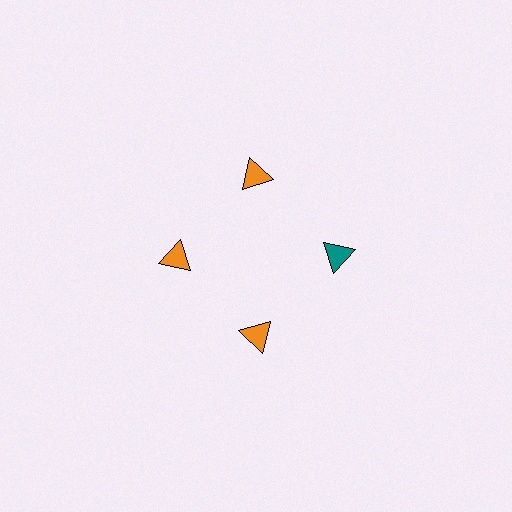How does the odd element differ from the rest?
It has a different color: teal instead of orange.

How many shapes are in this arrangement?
There are 4 shapes arranged in a ring pattern.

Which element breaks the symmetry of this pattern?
The teal triangle at roughly the 3 o'clock position breaks the symmetry. All other shapes are orange triangles.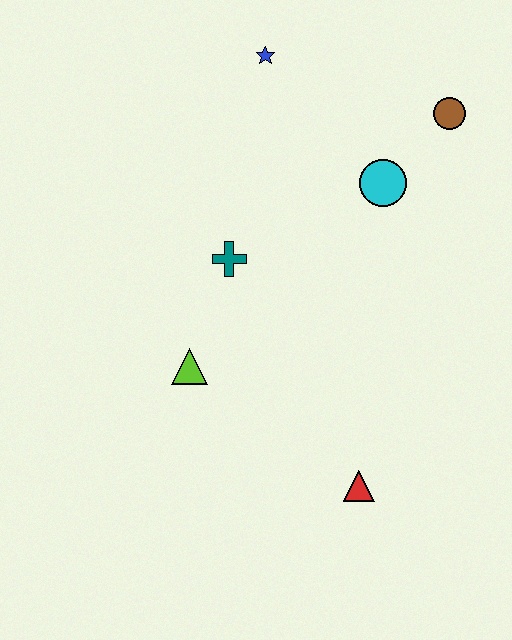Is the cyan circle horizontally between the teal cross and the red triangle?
No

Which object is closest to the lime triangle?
The teal cross is closest to the lime triangle.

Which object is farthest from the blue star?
The red triangle is farthest from the blue star.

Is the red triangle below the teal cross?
Yes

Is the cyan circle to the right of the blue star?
Yes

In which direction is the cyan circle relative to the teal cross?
The cyan circle is to the right of the teal cross.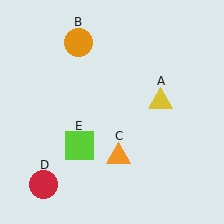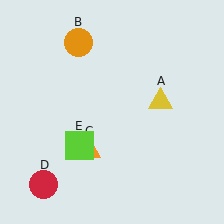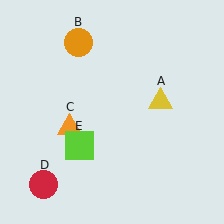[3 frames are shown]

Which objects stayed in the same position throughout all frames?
Yellow triangle (object A) and orange circle (object B) and red circle (object D) and lime square (object E) remained stationary.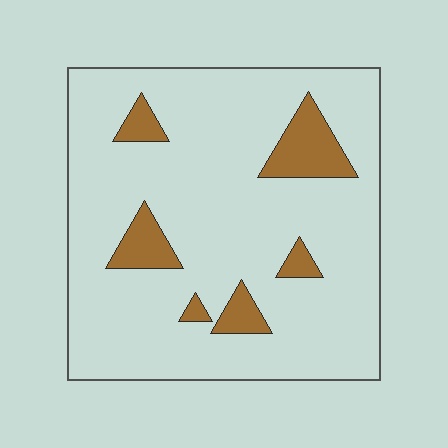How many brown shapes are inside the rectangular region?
6.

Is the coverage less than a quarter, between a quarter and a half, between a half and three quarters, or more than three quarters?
Less than a quarter.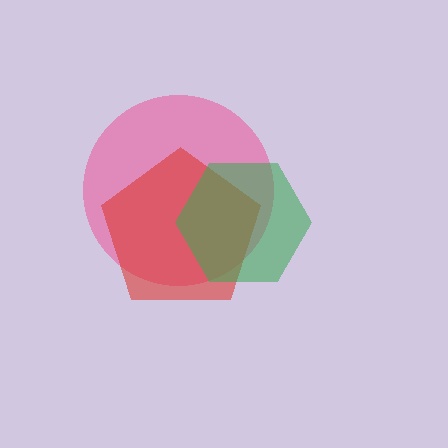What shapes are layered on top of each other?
The layered shapes are: a pink circle, a red pentagon, a green hexagon.